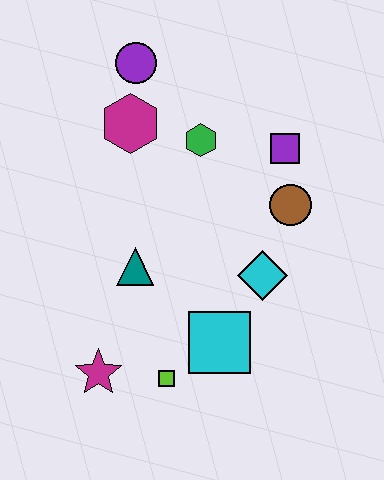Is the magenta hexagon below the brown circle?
No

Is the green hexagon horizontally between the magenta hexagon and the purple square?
Yes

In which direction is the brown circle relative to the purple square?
The brown circle is below the purple square.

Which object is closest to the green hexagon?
The magenta hexagon is closest to the green hexagon.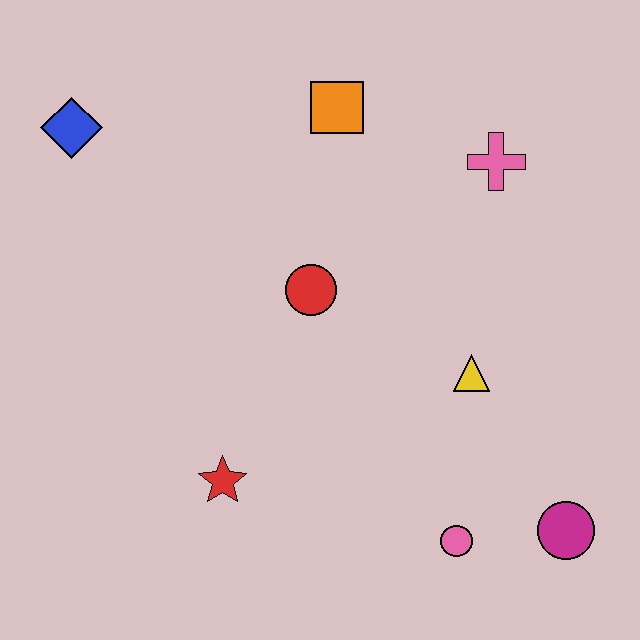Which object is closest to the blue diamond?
The orange square is closest to the blue diamond.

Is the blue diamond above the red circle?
Yes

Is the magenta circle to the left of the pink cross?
No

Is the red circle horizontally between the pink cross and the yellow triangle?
No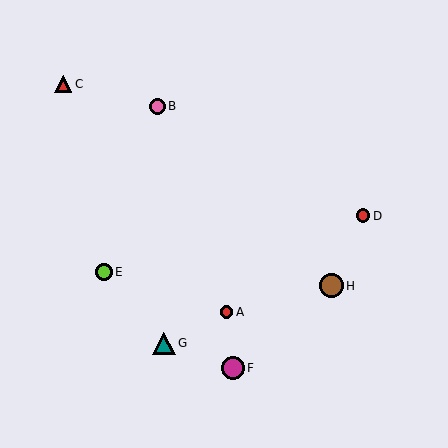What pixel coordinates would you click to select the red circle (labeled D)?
Click at (363, 216) to select the red circle D.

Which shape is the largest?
The brown circle (labeled H) is the largest.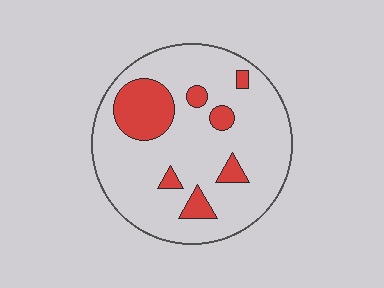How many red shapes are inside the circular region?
7.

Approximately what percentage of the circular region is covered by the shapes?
Approximately 20%.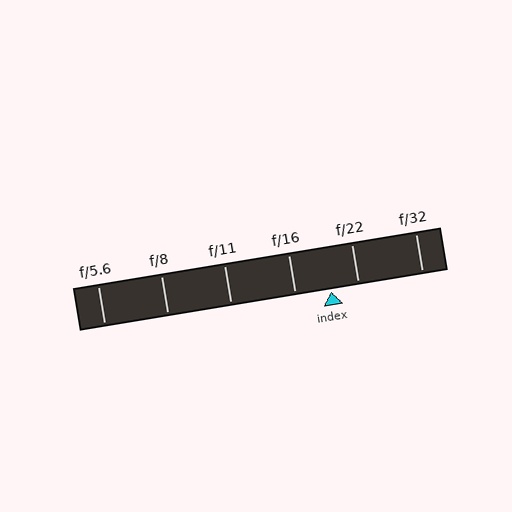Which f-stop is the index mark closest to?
The index mark is closest to f/22.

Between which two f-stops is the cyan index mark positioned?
The index mark is between f/16 and f/22.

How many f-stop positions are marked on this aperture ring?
There are 6 f-stop positions marked.